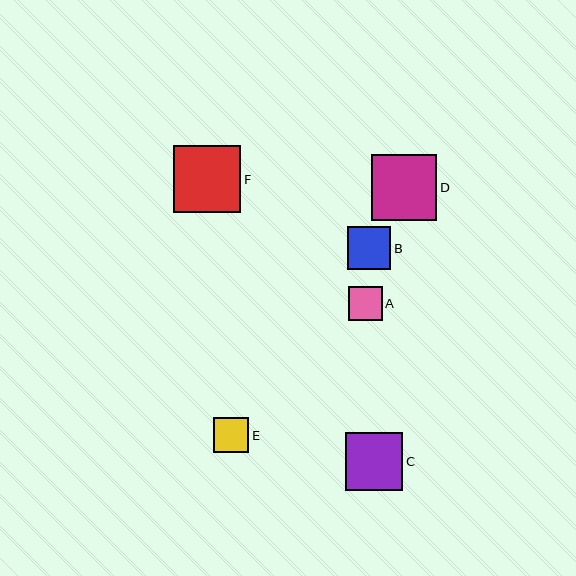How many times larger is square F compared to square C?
Square F is approximately 1.2 times the size of square C.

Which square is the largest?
Square F is the largest with a size of approximately 67 pixels.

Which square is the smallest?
Square A is the smallest with a size of approximately 33 pixels.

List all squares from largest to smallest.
From largest to smallest: F, D, C, B, E, A.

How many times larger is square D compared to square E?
Square D is approximately 1.9 times the size of square E.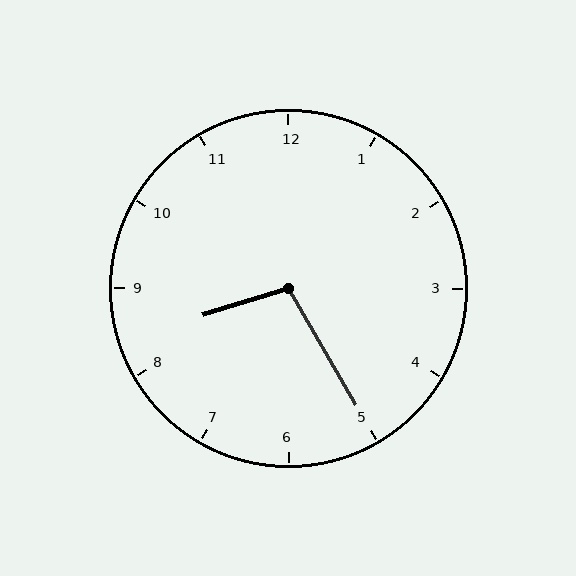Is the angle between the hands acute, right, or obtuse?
It is obtuse.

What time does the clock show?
8:25.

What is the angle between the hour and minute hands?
Approximately 102 degrees.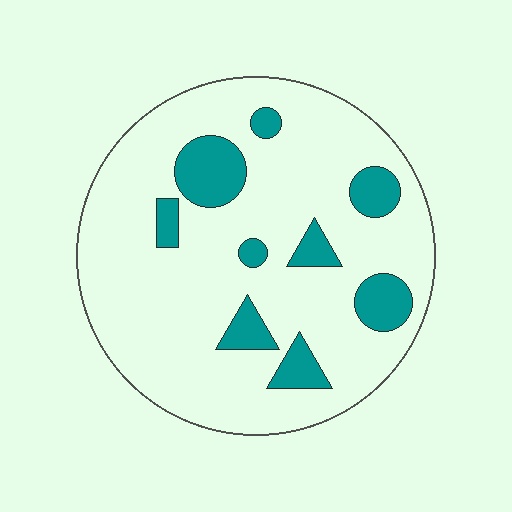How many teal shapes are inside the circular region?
9.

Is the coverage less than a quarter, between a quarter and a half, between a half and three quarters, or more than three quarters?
Less than a quarter.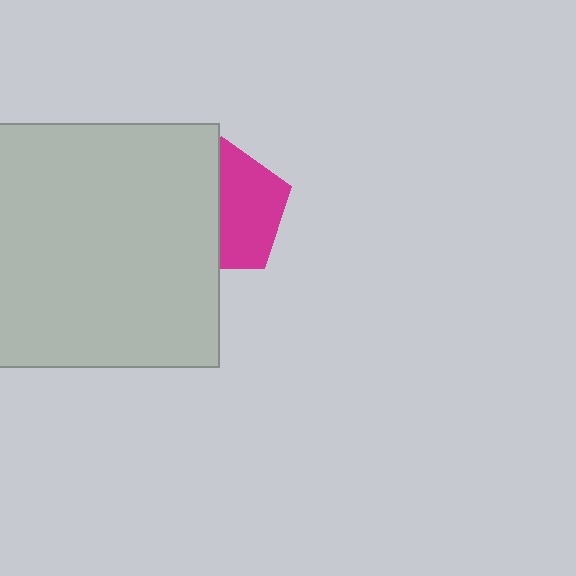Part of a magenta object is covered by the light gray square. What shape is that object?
It is a pentagon.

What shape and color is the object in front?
The object in front is a light gray square.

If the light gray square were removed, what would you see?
You would see the complete magenta pentagon.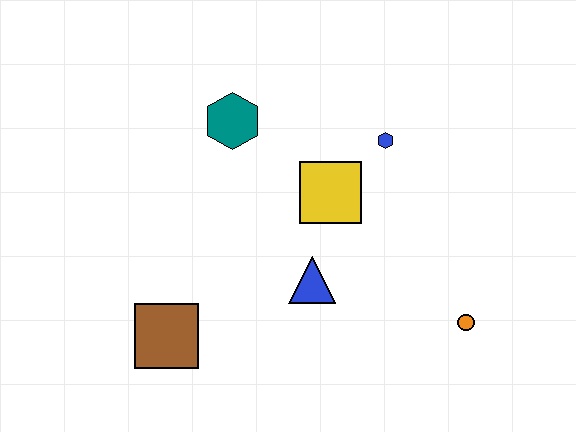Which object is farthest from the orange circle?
The teal hexagon is farthest from the orange circle.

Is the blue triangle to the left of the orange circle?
Yes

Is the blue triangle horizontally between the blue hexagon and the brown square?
Yes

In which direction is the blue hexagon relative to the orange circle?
The blue hexagon is above the orange circle.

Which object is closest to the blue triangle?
The yellow square is closest to the blue triangle.